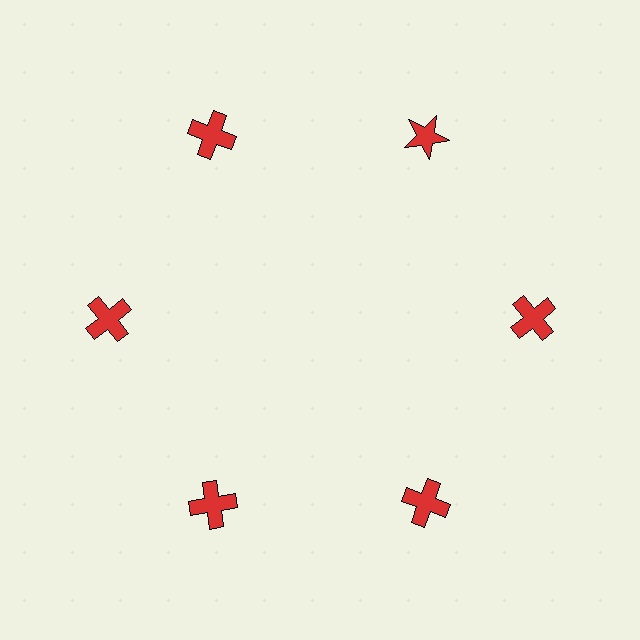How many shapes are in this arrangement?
There are 6 shapes arranged in a ring pattern.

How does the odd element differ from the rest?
It has a different shape: star instead of cross.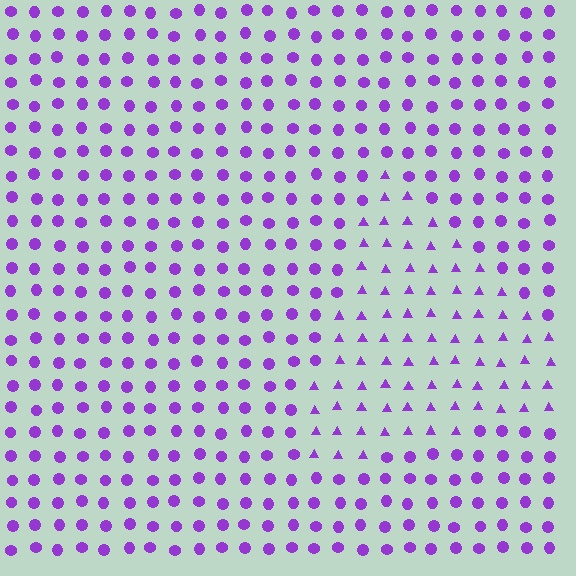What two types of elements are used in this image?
The image uses triangles inside the triangle region and circles outside it.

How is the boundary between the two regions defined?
The boundary is defined by a change in element shape: triangles inside vs. circles outside. All elements share the same color and spacing.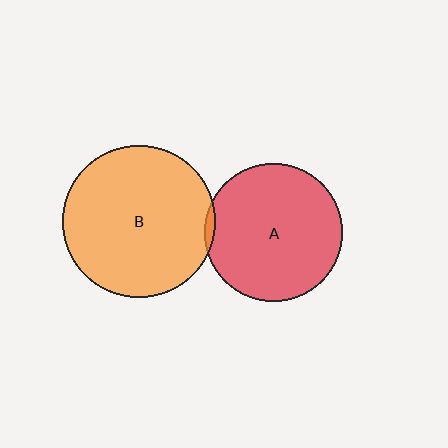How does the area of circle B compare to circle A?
Approximately 1.2 times.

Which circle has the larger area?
Circle B (orange).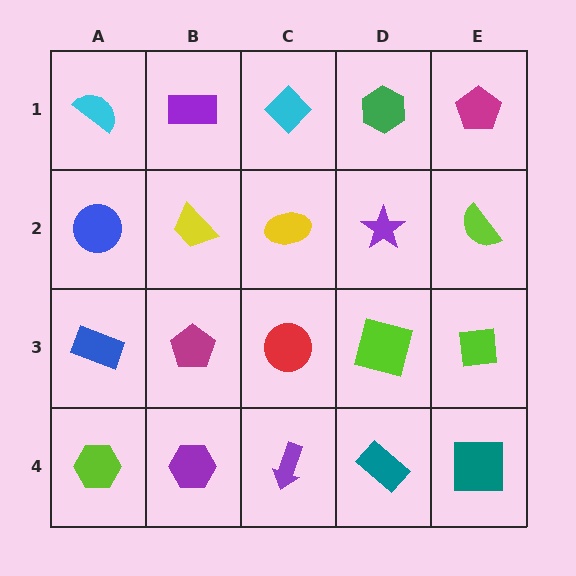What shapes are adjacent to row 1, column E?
A lime semicircle (row 2, column E), a green hexagon (row 1, column D).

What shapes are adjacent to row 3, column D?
A purple star (row 2, column D), a teal rectangle (row 4, column D), a red circle (row 3, column C), a lime square (row 3, column E).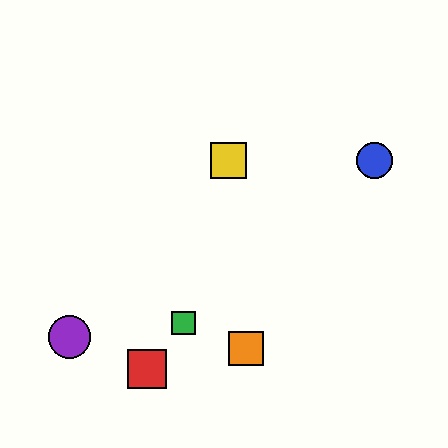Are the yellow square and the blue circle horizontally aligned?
Yes, both are at y≈160.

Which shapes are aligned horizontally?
The blue circle, the yellow square are aligned horizontally.